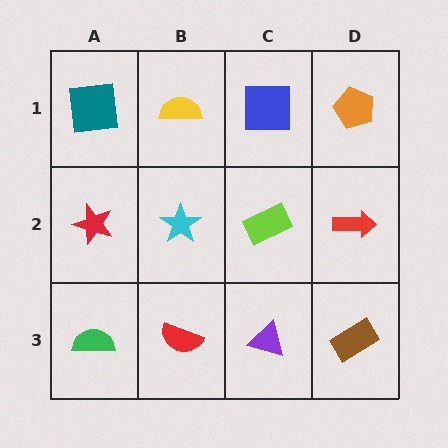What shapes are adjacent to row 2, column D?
An orange pentagon (row 1, column D), a brown rectangle (row 3, column D), a lime rectangle (row 2, column C).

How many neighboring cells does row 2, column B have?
4.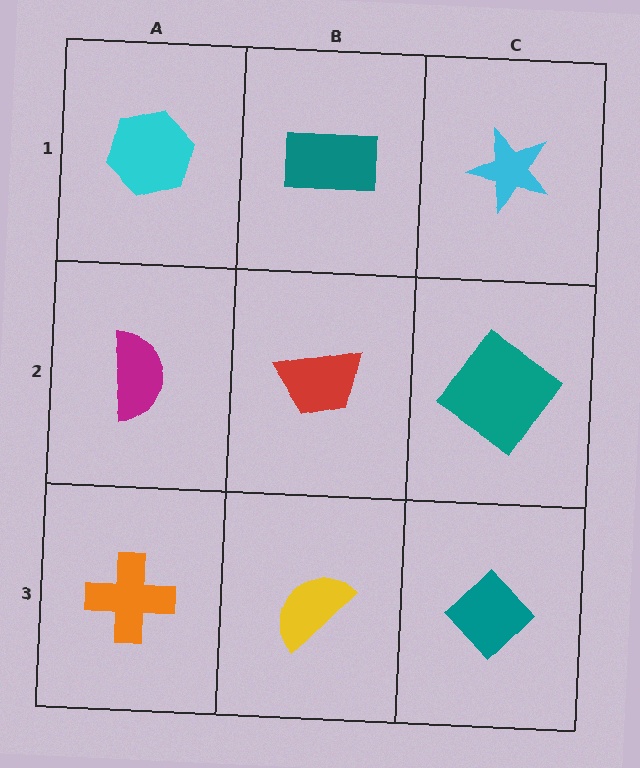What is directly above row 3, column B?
A red trapezoid.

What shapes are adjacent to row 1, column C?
A teal diamond (row 2, column C), a teal rectangle (row 1, column B).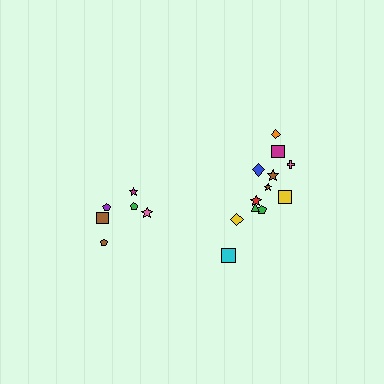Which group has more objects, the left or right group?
The right group.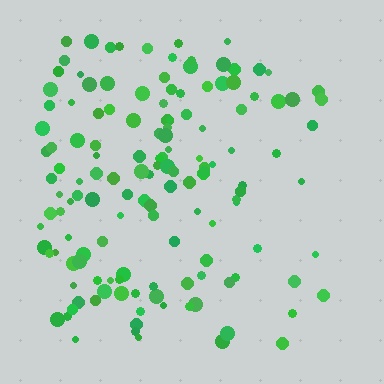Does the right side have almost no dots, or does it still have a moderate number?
Still a moderate number, just noticeably fewer than the left.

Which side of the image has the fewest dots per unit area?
The right.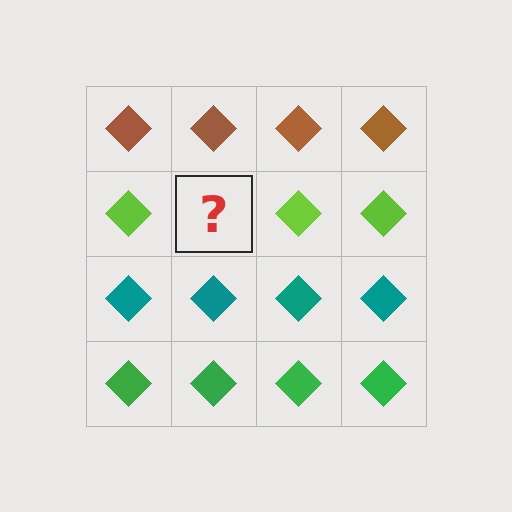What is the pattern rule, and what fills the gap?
The rule is that each row has a consistent color. The gap should be filled with a lime diamond.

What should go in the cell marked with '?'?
The missing cell should contain a lime diamond.